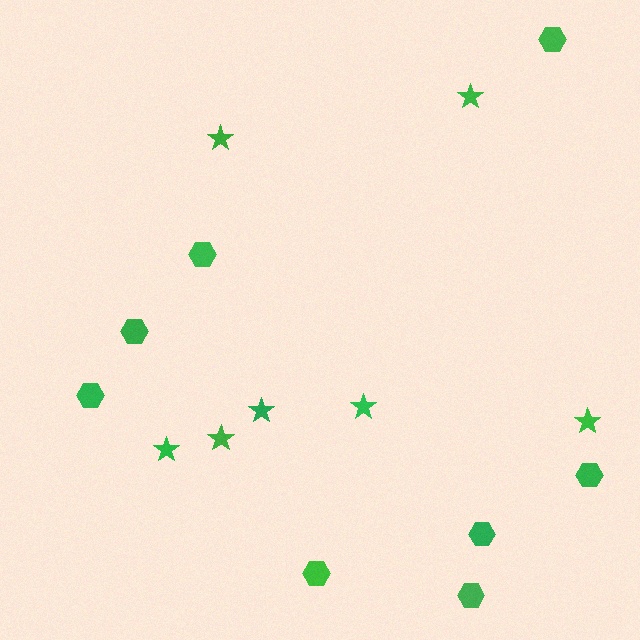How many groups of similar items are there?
There are 2 groups: one group of hexagons (8) and one group of stars (7).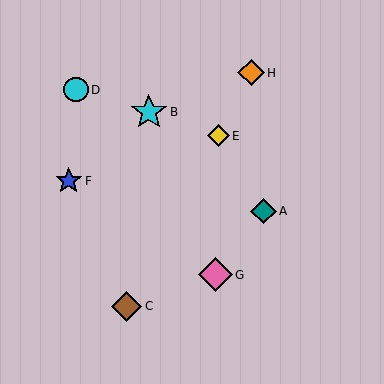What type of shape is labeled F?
Shape F is a blue star.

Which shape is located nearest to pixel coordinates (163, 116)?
The cyan star (labeled B) at (149, 112) is nearest to that location.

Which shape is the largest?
The cyan star (labeled B) is the largest.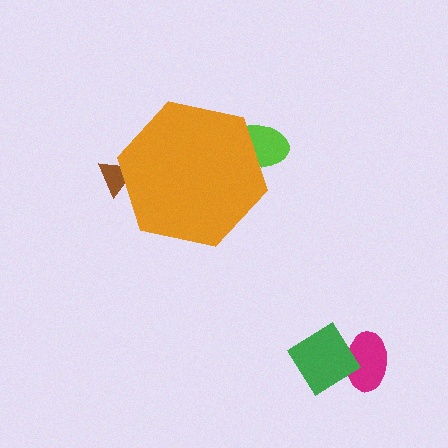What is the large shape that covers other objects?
An orange hexagon.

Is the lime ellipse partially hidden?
Yes, the lime ellipse is partially hidden behind the orange hexagon.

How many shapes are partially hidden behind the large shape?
2 shapes are partially hidden.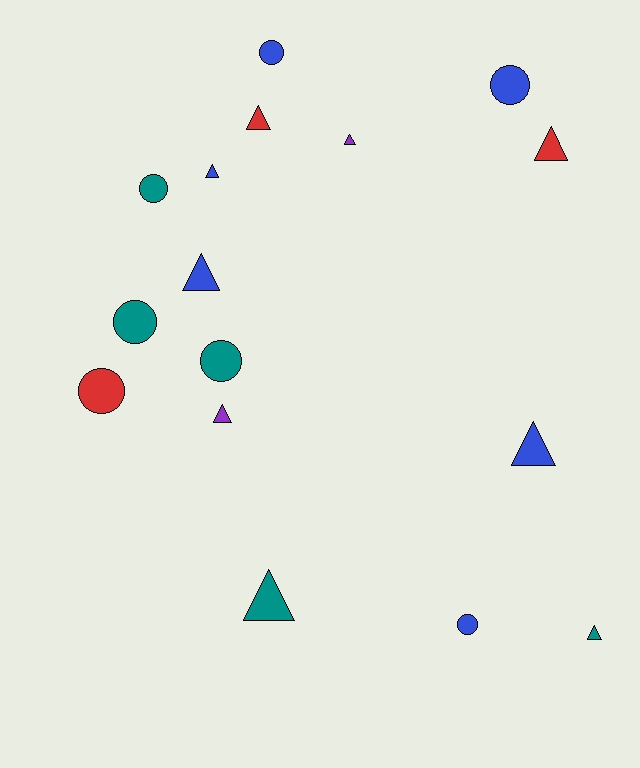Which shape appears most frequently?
Triangle, with 9 objects.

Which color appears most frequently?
Blue, with 6 objects.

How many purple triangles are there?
There are 2 purple triangles.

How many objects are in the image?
There are 16 objects.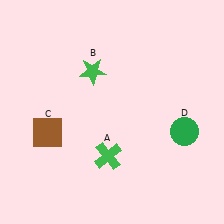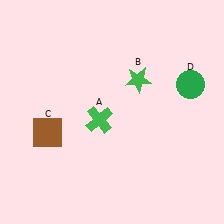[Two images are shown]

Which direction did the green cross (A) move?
The green cross (A) moved up.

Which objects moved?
The objects that moved are: the green cross (A), the green star (B), the green circle (D).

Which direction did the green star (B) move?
The green star (B) moved right.